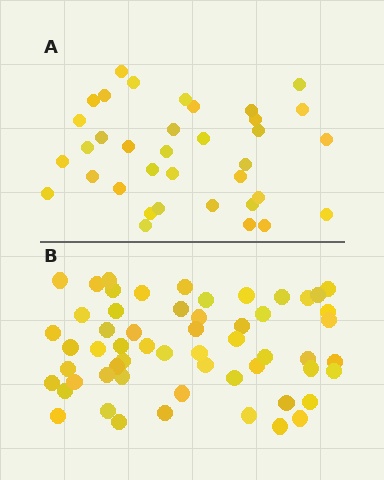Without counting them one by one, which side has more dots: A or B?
Region B (the bottom region) has more dots.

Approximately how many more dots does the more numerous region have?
Region B has approximately 20 more dots than region A.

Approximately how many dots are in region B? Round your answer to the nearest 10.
About 60 dots. (The exact count is 57, which rounds to 60.)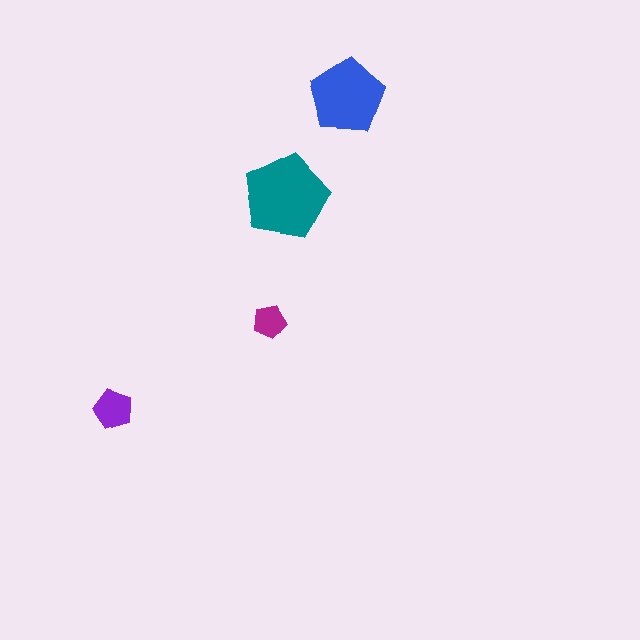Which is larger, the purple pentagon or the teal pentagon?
The teal one.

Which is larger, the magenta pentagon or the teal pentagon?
The teal one.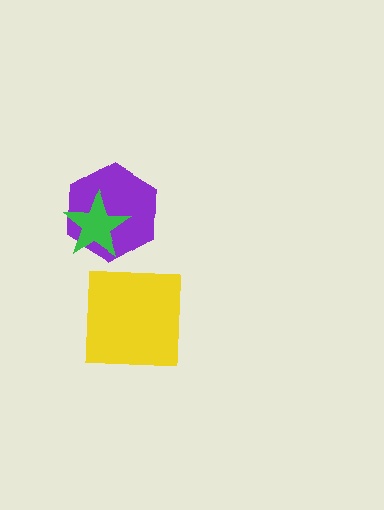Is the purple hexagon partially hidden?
Yes, it is partially covered by another shape.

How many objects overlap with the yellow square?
0 objects overlap with the yellow square.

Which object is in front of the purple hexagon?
The green star is in front of the purple hexagon.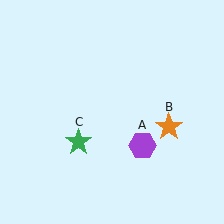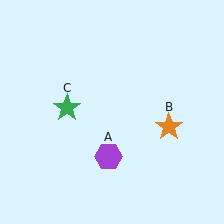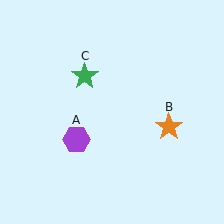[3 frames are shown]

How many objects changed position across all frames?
2 objects changed position: purple hexagon (object A), green star (object C).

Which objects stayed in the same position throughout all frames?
Orange star (object B) remained stationary.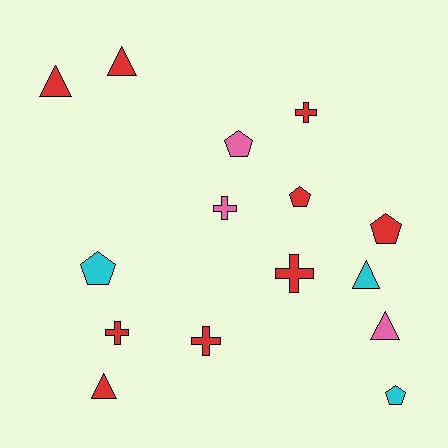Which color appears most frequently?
Red, with 9 objects.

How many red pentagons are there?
There are 2 red pentagons.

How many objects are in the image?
There are 15 objects.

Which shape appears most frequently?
Pentagon, with 5 objects.